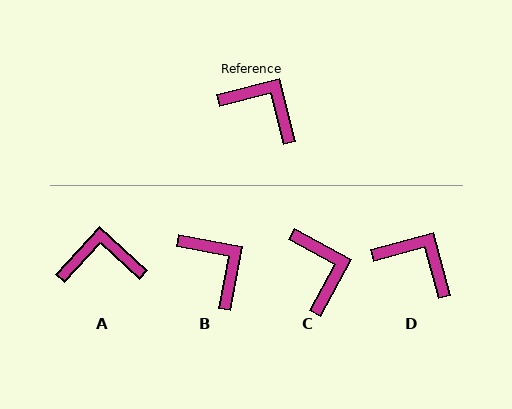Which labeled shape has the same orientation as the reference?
D.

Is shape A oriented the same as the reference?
No, it is off by about 33 degrees.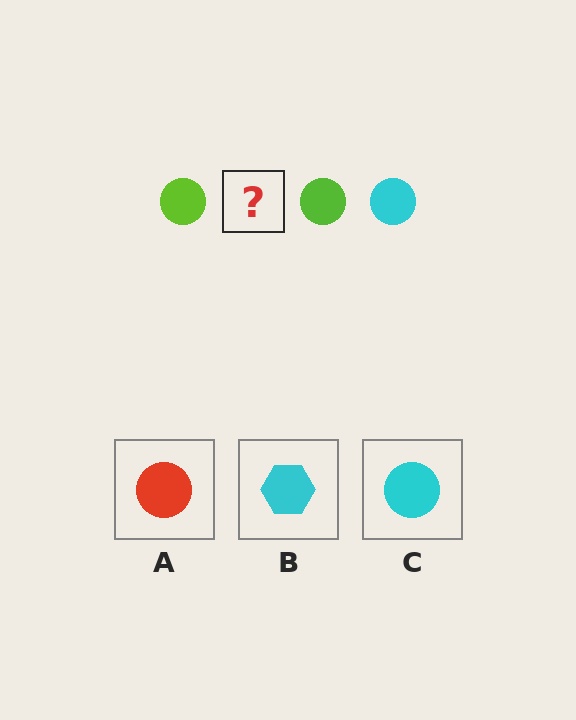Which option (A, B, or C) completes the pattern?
C.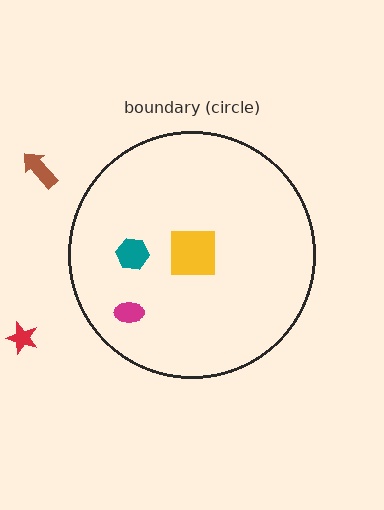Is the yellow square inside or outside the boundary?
Inside.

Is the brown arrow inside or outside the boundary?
Outside.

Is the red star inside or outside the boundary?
Outside.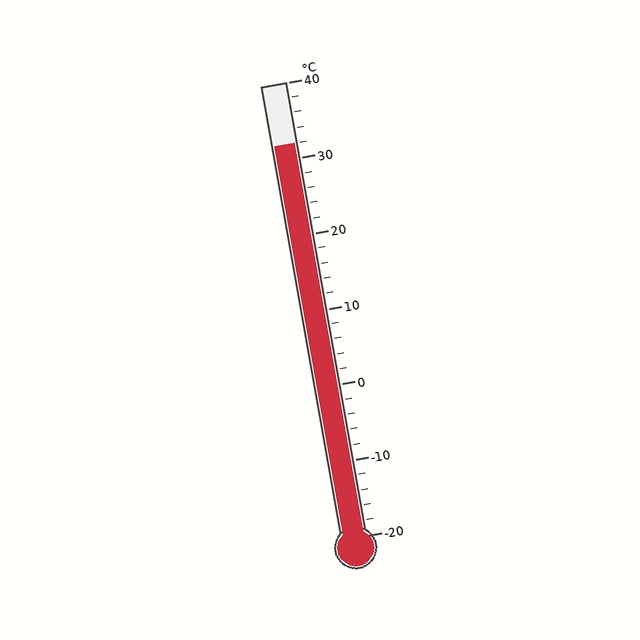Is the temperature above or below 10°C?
The temperature is above 10°C.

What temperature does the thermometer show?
The thermometer shows approximately 32°C.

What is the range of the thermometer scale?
The thermometer scale ranges from -20°C to 40°C.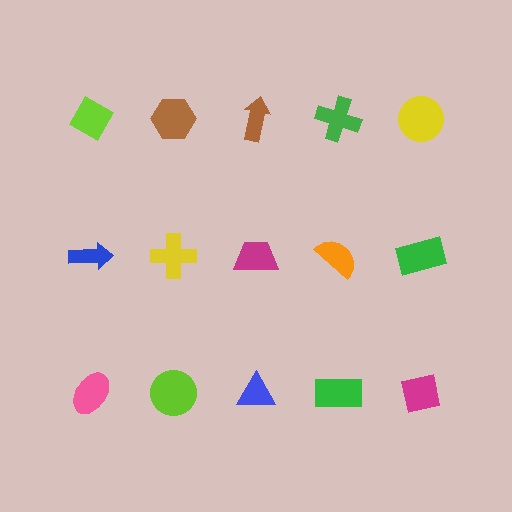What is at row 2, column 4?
An orange semicircle.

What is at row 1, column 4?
A green cross.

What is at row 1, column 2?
A brown hexagon.